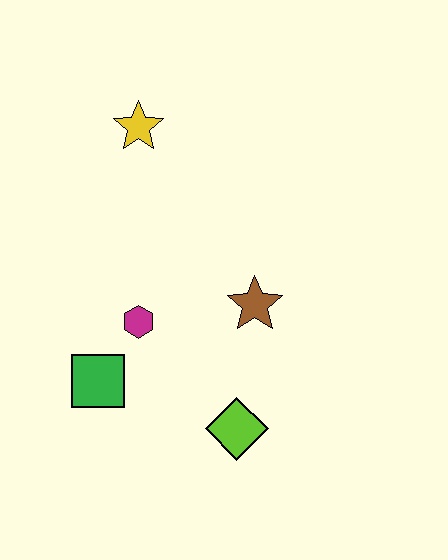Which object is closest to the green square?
The magenta hexagon is closest to the green square.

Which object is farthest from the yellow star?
The lime diamond is farthest from the yellow star.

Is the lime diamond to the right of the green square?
Yes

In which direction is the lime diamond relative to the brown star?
The lime diamond is below the brown star.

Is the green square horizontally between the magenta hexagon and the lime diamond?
No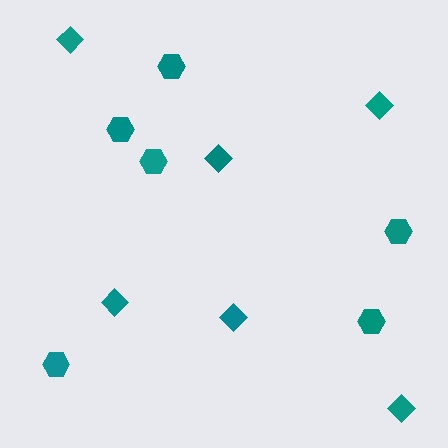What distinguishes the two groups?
There are 2 groups: one group of hexagons (6) and one group of diamonds (6).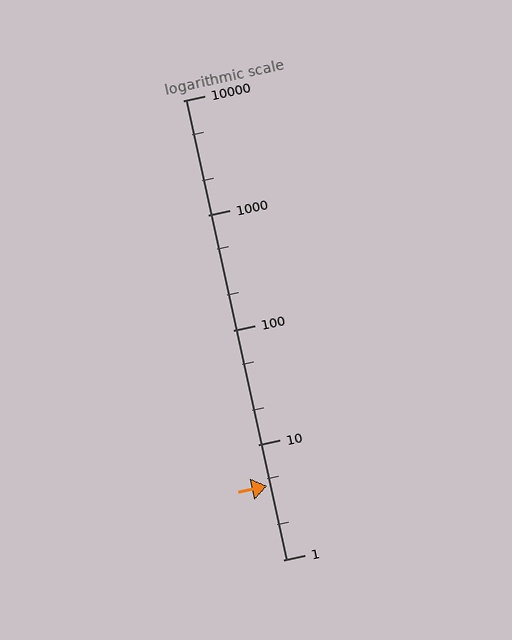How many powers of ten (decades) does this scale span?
The scale spans 4 decades, from 1 to 10000.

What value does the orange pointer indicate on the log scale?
The pointer indicates approximately 4.4.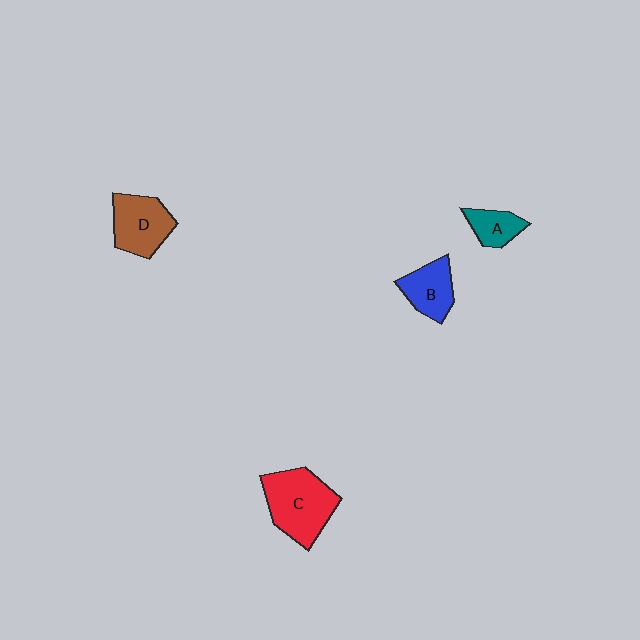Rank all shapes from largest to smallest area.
From largest to smallest: C (red), D (brown), B (blue), A (teal).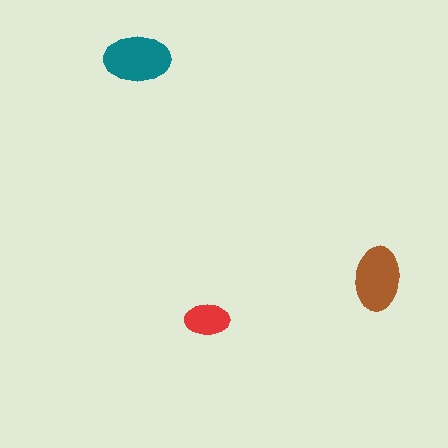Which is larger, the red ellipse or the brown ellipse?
The brown one.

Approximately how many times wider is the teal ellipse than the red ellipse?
About 1.5 times wider.